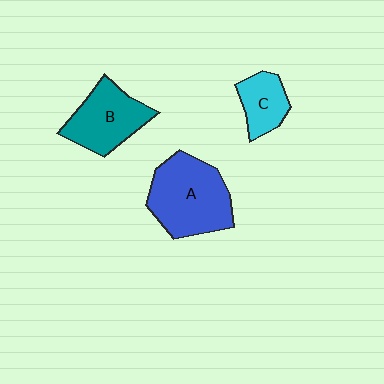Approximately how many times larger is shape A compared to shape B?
Approximately 1.3 times.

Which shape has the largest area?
Shape A (blue).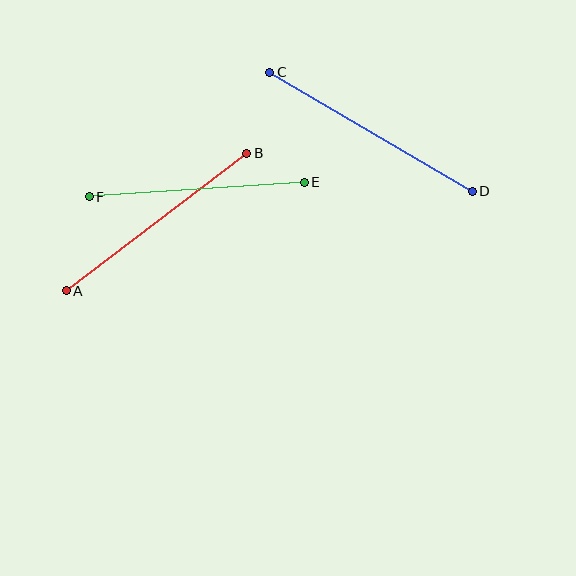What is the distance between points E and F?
The distance is approximately 216 pixels.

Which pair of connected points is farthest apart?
Points C and D are farthest apart.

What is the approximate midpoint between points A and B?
The midpoint is at approximately (156, 222) pixels.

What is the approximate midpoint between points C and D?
The midpoint is at approximately (371, 132) pixels.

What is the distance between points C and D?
The distance is approximately 235 pixels.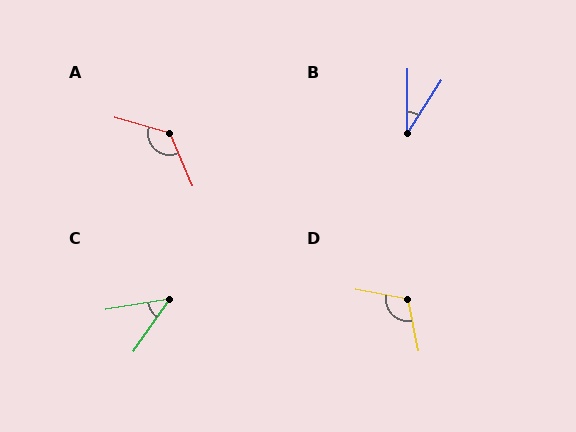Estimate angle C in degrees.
Approximately 45 degrees.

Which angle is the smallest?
B, at approximately 33 degrees.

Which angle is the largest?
A, at approximately 129 degrees.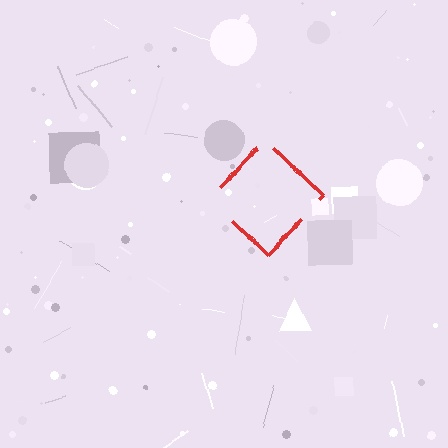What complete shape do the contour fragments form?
The contour fragments form a diamond.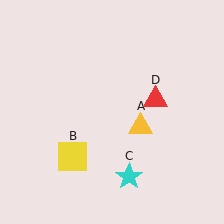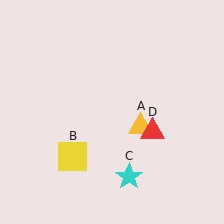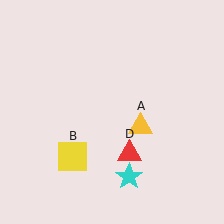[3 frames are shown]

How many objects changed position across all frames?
1 object changed position: red triangle (object D).